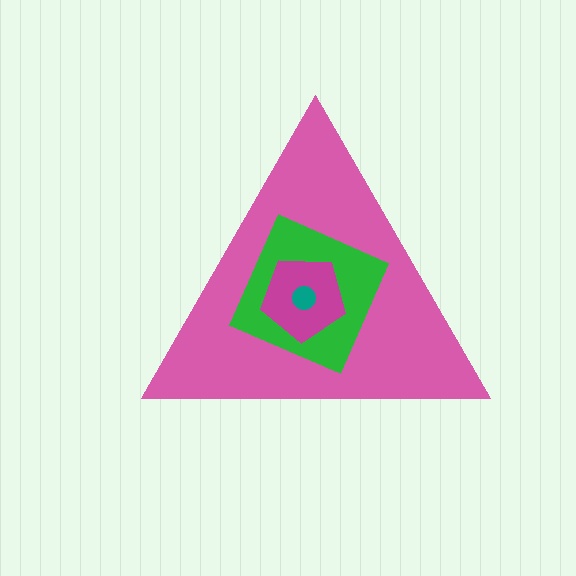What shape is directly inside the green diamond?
The magenta pentagon.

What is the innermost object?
The teal circle.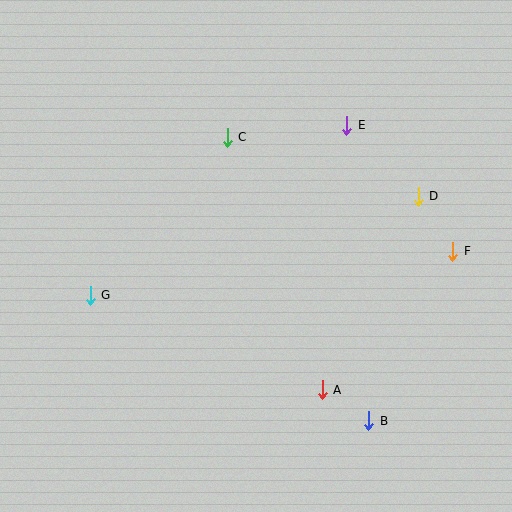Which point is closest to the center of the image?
Point C at (227, 137) is closest to the center.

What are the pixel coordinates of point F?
Point F is at (453, 251).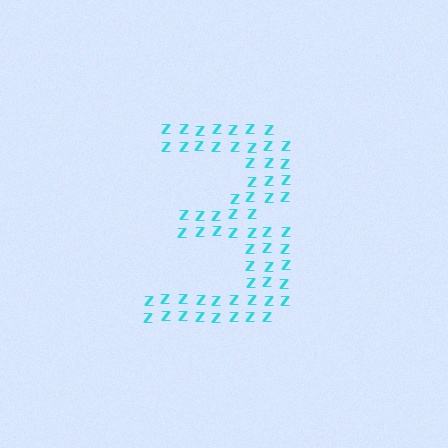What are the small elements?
The small elements are letter Z's.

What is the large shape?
The large shape is the digit 3.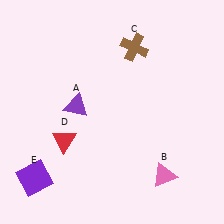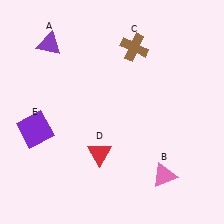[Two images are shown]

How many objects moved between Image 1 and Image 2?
3 objects moved between the two images.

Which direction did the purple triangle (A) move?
The purple triangle (A) moved up.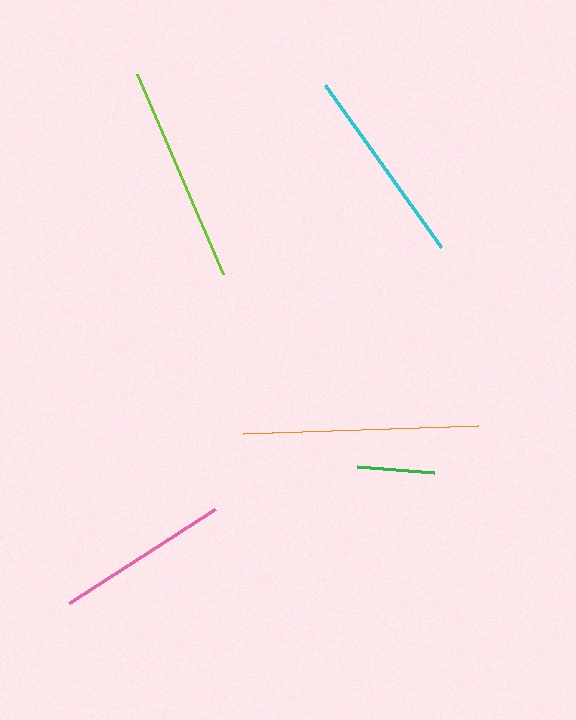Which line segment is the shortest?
The green line is the shortest at approximately 78 pixels.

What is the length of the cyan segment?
The cyan segment is approximately 199 pixels long.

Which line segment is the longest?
The orange line is the longest at approximately 236 pixels.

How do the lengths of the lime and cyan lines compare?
The lime and cyan lines are approximately the same length.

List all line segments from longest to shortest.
From longest to shortest: orange, lime, cyan, pink, green.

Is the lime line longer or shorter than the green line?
The lime line is longer than the green line.